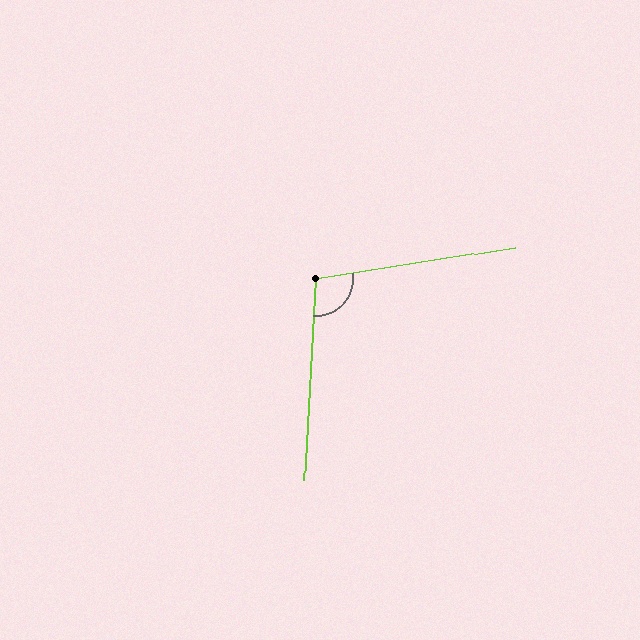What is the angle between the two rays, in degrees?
Approximately 102 degrees.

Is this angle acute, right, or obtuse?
It is obtuse.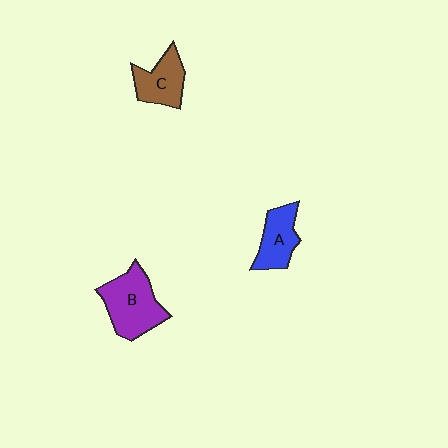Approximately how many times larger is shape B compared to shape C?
Approximately 1.5 times.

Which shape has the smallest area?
Shape A (blue).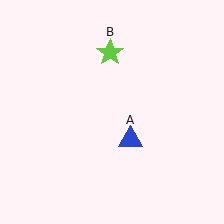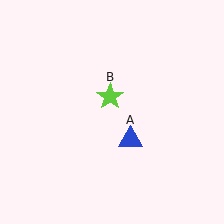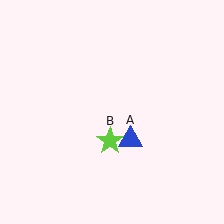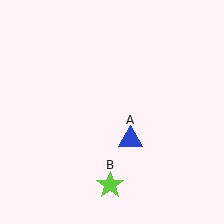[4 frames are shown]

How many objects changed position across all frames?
1 object changed position: lime star (object B).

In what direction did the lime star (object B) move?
The lime star (object B) moved down.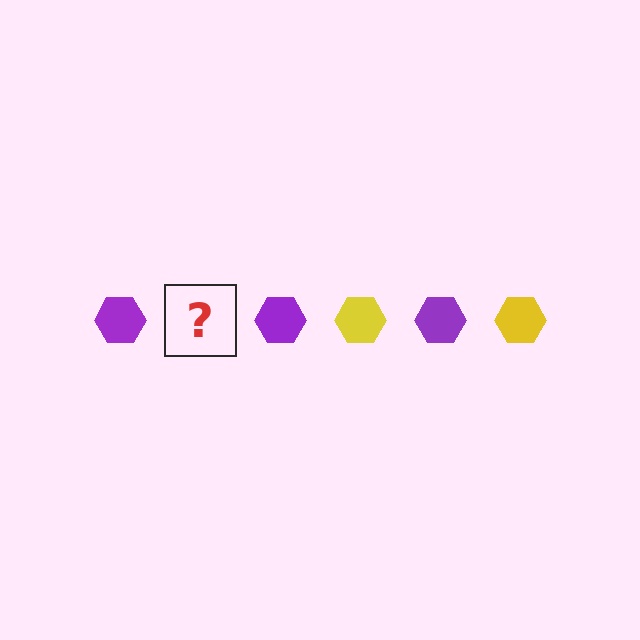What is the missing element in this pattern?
The missing element is a yellow hexagon.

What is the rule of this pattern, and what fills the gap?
The rule is that the pattern cycles through purple, yellow hexagons. The gap should be filled with a yellow hexagon.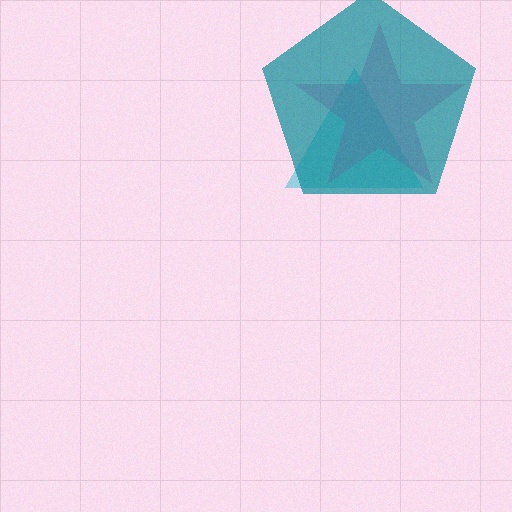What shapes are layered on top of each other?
The layered shapes are: a cyan triangle, a pink star, a teal pentagon.